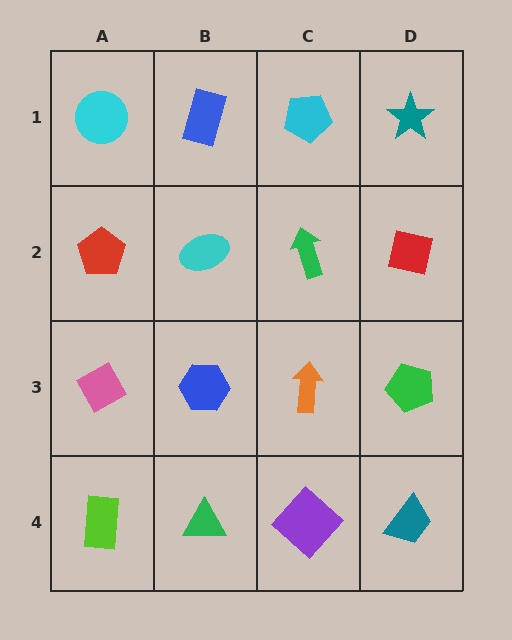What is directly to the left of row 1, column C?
A blue rectangle.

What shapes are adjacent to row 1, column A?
A red pentagon (row 2, column A), a blue rectangle (row 1, column B).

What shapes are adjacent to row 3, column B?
A cyan ellipse (row 2, column B), a green triangle (row 4, column B), a pink diamond (row 3, column A), an orange arrow (row 3, column C).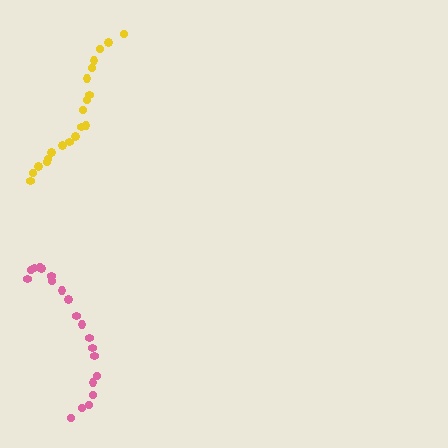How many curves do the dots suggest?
There are 2 distinct paths.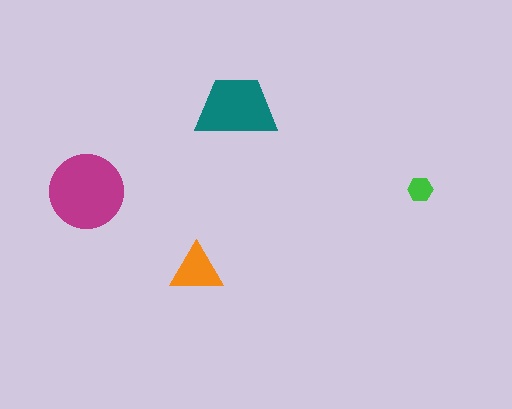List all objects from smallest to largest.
The green hexagon, the orange triangle, the teal trapezoid, the magenta circle.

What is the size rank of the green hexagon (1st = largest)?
4th.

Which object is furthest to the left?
The magenta circle is leftmost.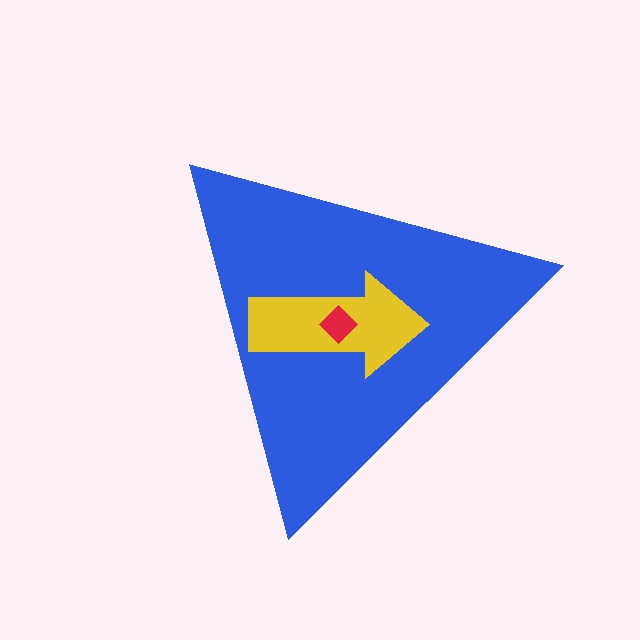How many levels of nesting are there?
3.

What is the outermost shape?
The blue triangle.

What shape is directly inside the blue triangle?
The yellow arrow.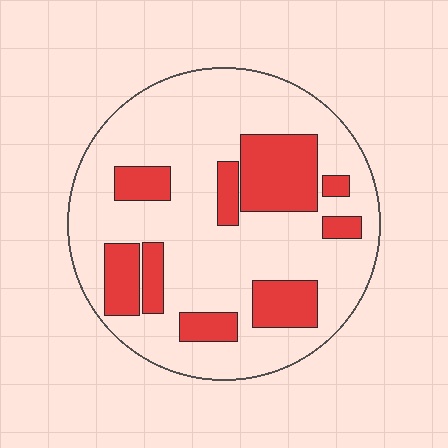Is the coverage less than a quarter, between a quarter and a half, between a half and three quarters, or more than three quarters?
Between a quarter and a half.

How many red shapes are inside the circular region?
9.